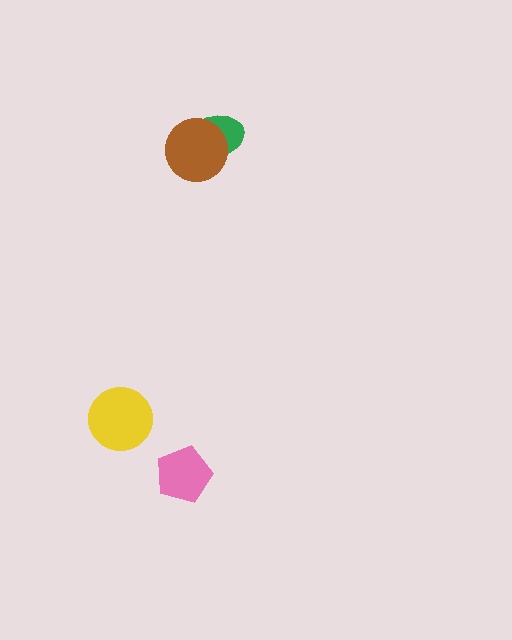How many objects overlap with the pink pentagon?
0 objects overlap with the pink pentagon.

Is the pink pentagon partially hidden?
No, no other shape covers it.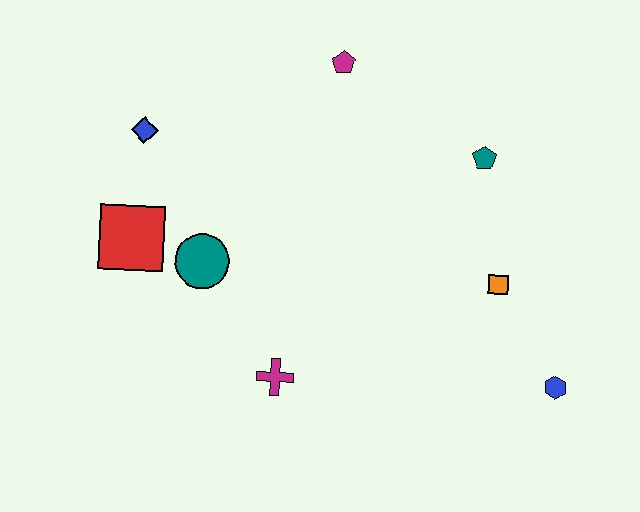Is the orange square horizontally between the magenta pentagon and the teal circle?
No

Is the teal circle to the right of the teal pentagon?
No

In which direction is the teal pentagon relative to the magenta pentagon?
The teal pentagon is to the right of the magenta pentagon.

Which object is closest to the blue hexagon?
The orange square is closest to the blue hexagon.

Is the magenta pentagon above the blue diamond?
Yes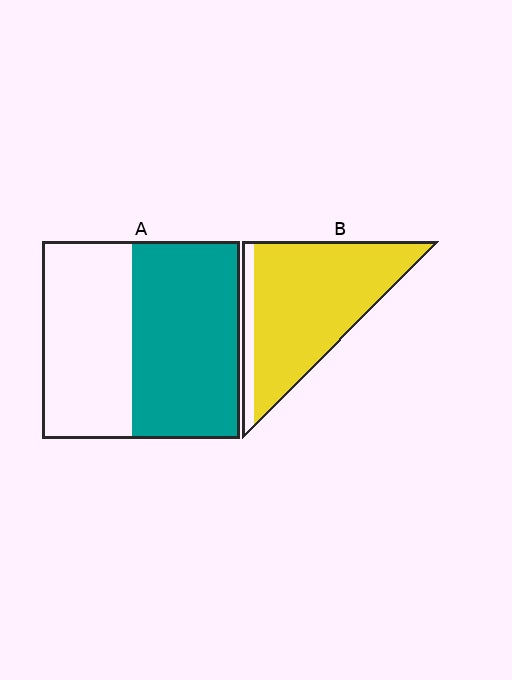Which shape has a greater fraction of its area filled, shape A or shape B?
Shape B.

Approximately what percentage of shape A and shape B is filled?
A is approximately 55% and B is approximately 90%.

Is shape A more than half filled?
Yes.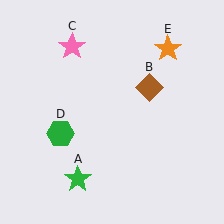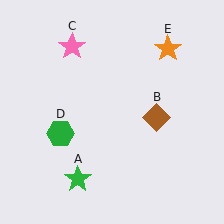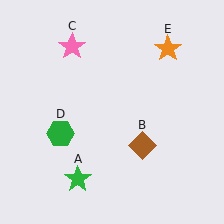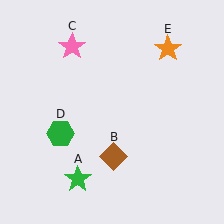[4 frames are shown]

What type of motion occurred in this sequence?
The brown diamond (object B) rotated clockwise around the center of the scene.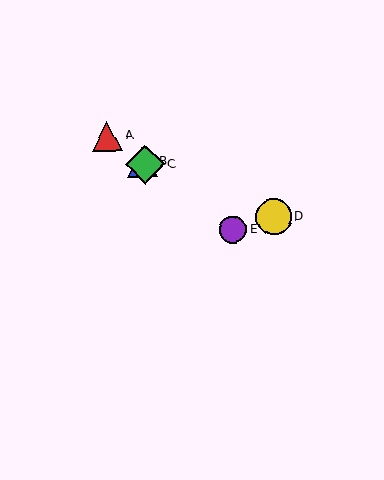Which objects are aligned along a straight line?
Objects A, B, C, E are aligned along a straight line.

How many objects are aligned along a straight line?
4 objects (A, B, C, E) are aligned along a straight line.